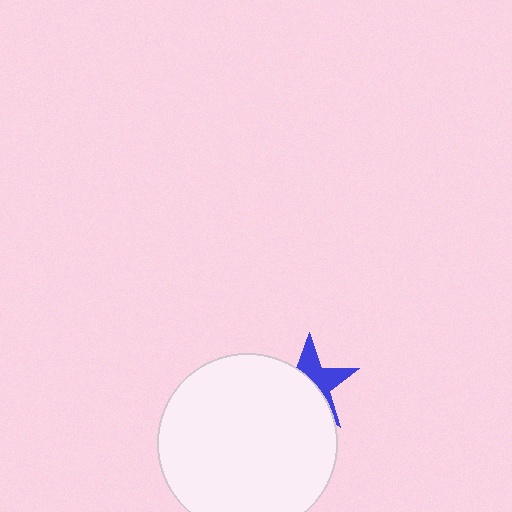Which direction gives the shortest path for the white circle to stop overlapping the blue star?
Moving toward the lower-left gives the shortest separation.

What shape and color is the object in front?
The object in front is a white circle.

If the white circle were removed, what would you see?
You would see the complete blue star.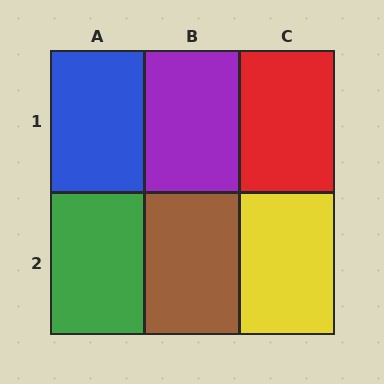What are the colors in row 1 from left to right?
Blue, purple, red.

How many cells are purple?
1 cell is purple.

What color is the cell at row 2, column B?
Brown.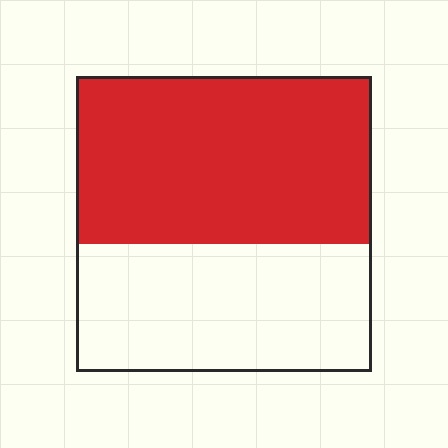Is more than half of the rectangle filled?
Yes.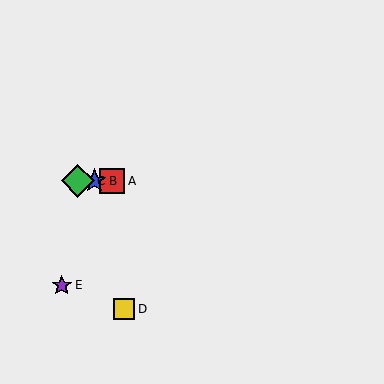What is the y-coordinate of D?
Object D is at y≈309.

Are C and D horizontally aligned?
No, C is at y≈181 and D is at y≈309.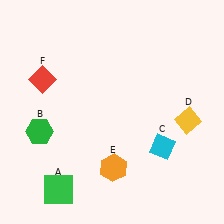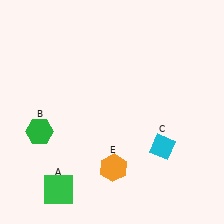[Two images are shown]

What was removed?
The yellow diamond (D), the red diamond (F) were removed in Image 2.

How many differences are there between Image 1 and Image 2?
There are 2 differences between the two images.